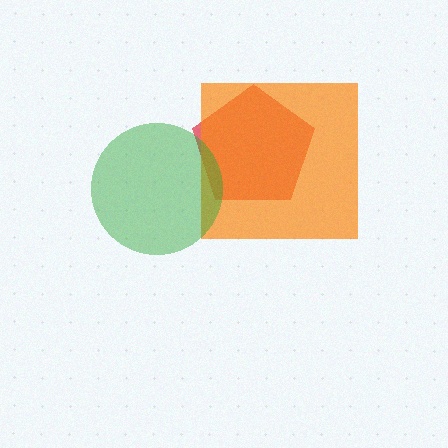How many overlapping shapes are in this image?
There are 3 overlapping shapes in the image.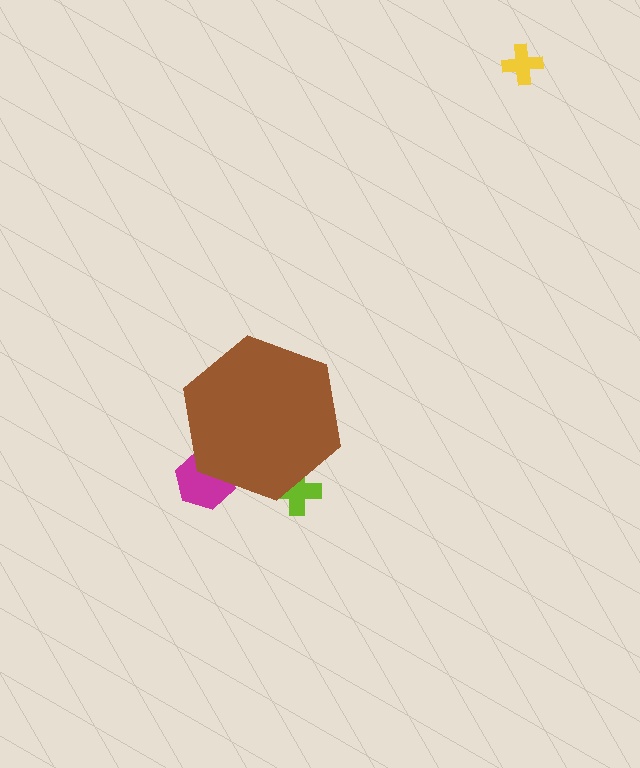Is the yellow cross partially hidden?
No, the yellow cross is fully visible.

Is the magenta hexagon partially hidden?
Yes, the magenta hexagon is partially hidden behind the brown hexagon.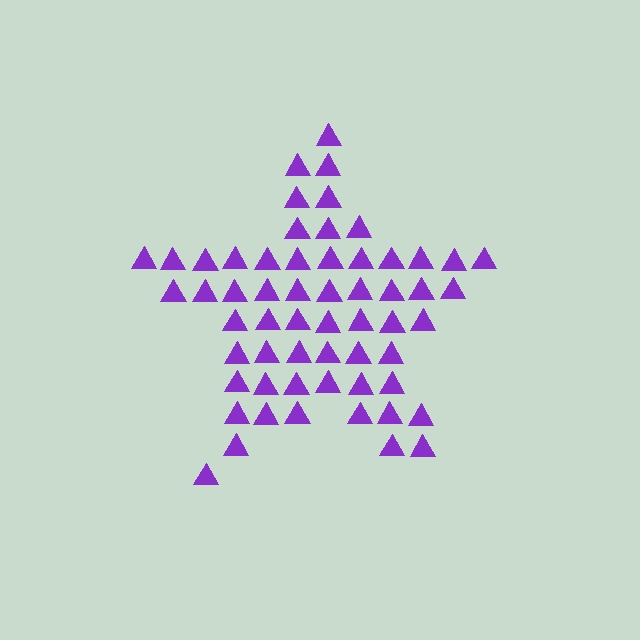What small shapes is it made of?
It is made of small triangles.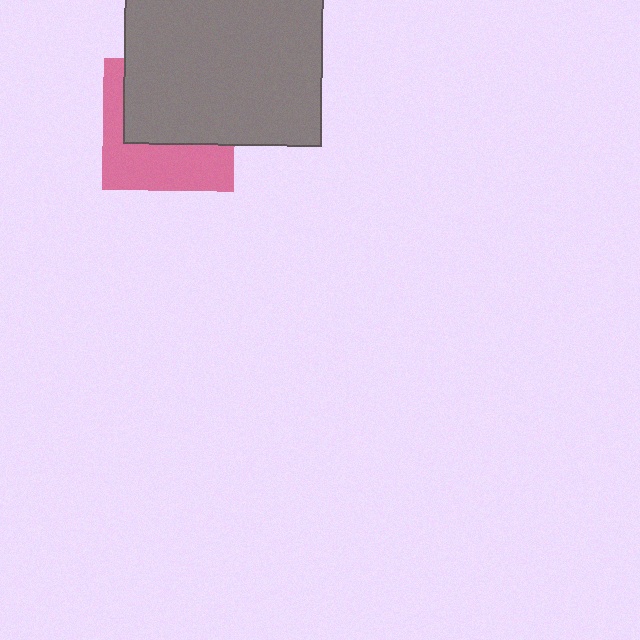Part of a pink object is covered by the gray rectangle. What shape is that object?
It is a square.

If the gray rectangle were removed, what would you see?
You would see the complete pink square.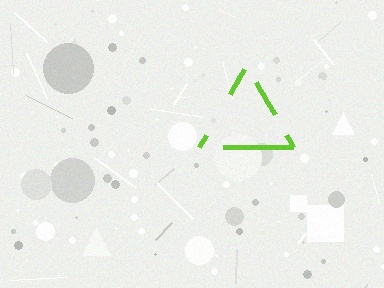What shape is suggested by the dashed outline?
The dashed outline suggests a triangle.